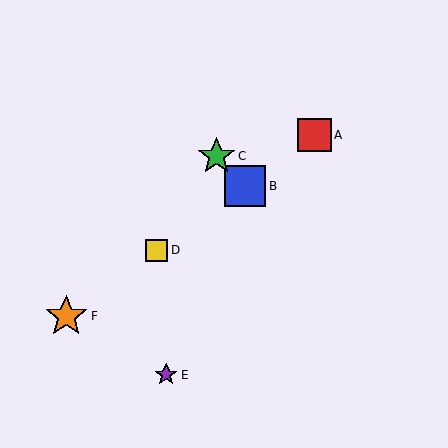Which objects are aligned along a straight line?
Objects A, B, D, F are aligned along a straight line.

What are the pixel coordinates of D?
Object D is at (157, 250).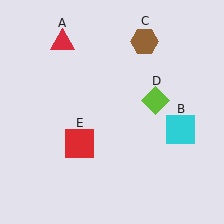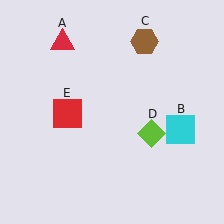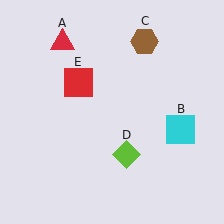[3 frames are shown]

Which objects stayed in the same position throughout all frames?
Red triangle (object A) and cyan square (object B) and brown hexagon (object C) remained stationary.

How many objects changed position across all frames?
2 objects changed position: lime diamond (object D), red square (object E).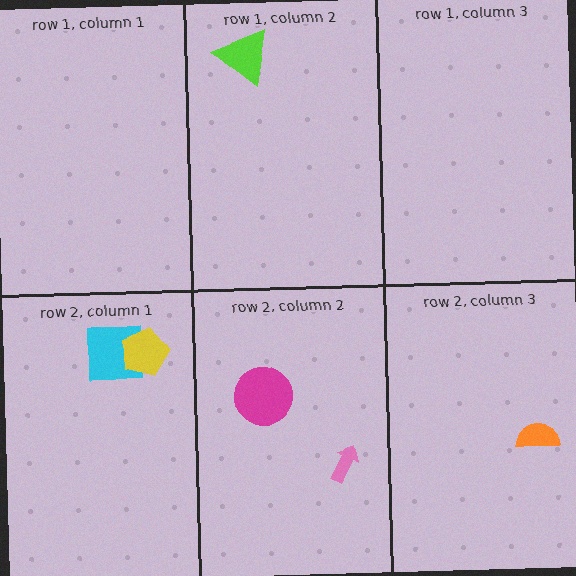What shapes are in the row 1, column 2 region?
The lime triangle.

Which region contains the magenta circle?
The row 2, column 2 region.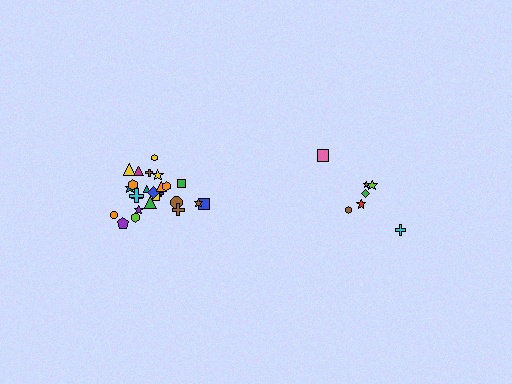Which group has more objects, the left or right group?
The left group.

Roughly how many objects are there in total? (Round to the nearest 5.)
Roughly 30 objects in total.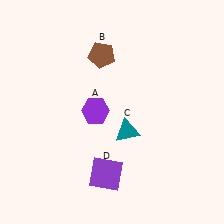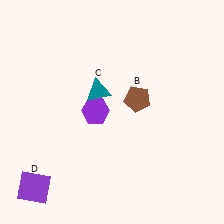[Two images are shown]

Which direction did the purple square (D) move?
The purple square (D) moved left.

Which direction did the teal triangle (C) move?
The teal triangle (C) moved up.